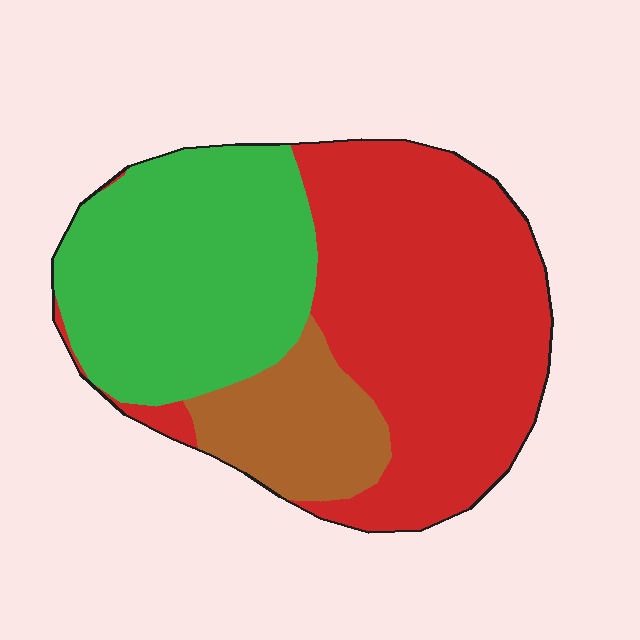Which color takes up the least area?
Brown, at roughly 15%.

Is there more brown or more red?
Red.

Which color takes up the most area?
Red, at roughly 50%.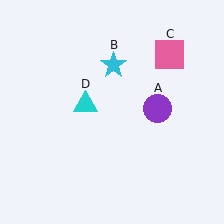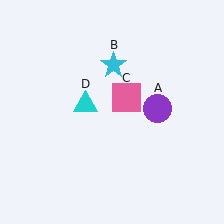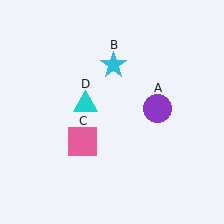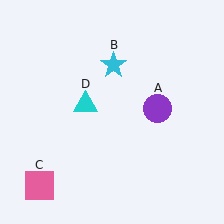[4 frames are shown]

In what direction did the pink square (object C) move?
The pink square (object C) moved down and to the left.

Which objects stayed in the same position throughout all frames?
Purple circle (object A) and cyan star (object B) and cyan triangle (object D) remained stationary.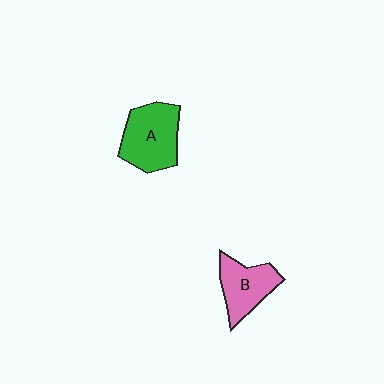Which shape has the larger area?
Shape A (green).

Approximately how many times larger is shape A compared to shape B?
Approximately 1.3 times.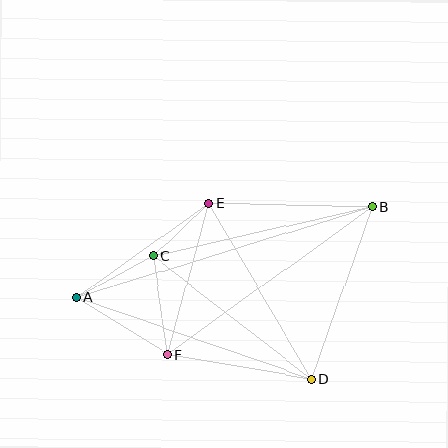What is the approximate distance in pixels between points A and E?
The distance between A and E is approximately 162 pixels.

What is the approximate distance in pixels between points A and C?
The distance between A and C is approximately 87 pixels.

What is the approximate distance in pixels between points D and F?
The distance between D and F is approximately 146 pixels.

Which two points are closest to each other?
Points C and E are closest to each other.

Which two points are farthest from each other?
Points A and B are farthest from each other.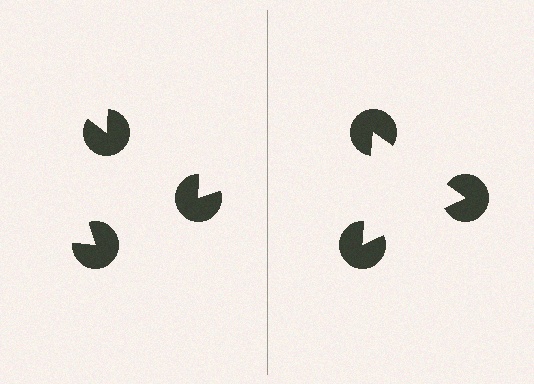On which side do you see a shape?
An illusory triangle appears on the right side. On the left side the wedge cuts are rotated, so no coherent shape forms.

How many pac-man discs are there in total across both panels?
6 — 3 on each side.